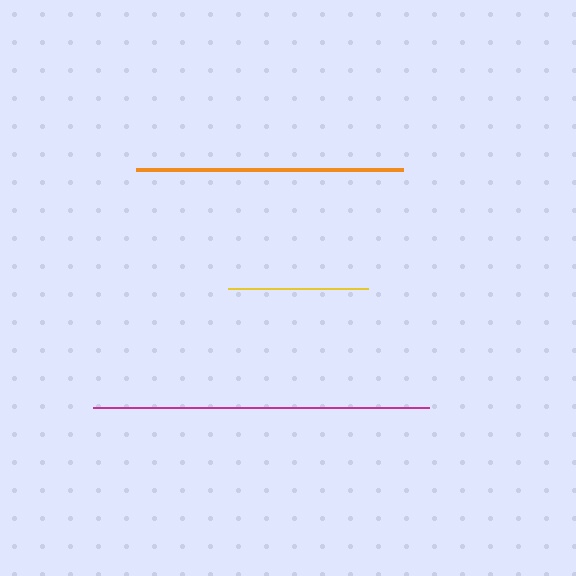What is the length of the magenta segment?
The magenta segment is approximately 336 pixels long.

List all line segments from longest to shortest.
From longest to shortest: magenta, orange, yellow.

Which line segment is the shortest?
The yellow line is the shortest at approximately 139 pixels.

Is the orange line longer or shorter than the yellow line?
The orange line is longer than the yellow line.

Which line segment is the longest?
The magenta line is the longest at approximately 336 pixels.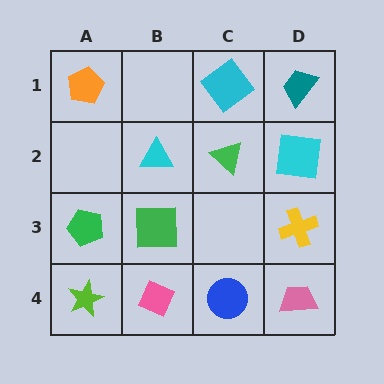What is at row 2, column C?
A green triangle.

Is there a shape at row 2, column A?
No, that cell is empty.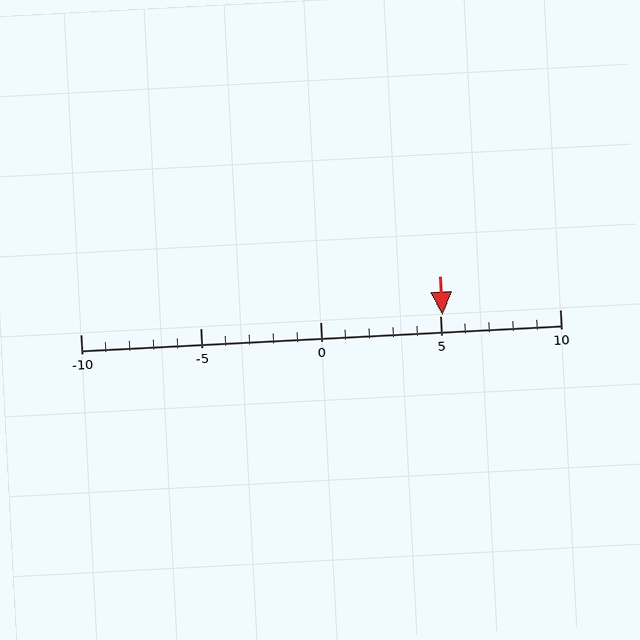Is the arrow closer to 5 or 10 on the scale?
The arrow is closer to 5.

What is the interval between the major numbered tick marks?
The major tick marks are spaced 5 units apart.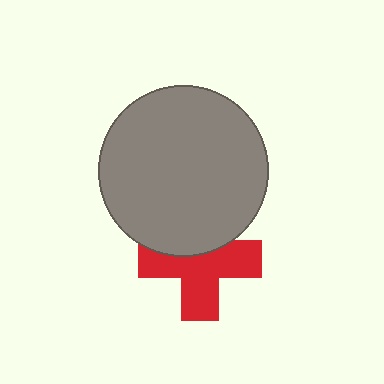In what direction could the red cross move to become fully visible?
The red cross could move down. That would shift it out from behind the gray circle entirely.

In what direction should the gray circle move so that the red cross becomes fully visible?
The gray circle should move up. That is the shortest direction to clear the overlap and leave the red cross fully visible.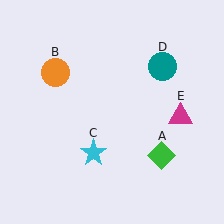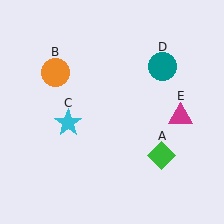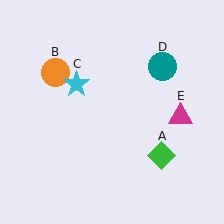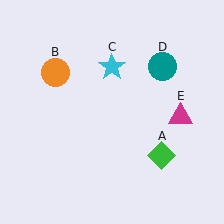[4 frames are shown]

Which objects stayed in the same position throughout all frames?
Green diamond (object A) and orange circle (object B) and teal circle (object D) and magenta triangle (object E) remained stationary.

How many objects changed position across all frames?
1 object changed position: cyan star (object C).